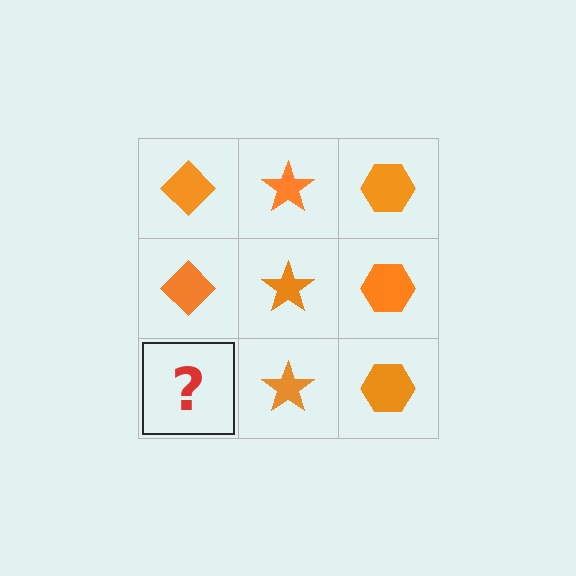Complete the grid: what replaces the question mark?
The question mark should be replaced with an orange diamond.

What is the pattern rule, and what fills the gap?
The rule is that each column has a consistent shape. The gap should be filled with an orange diamond.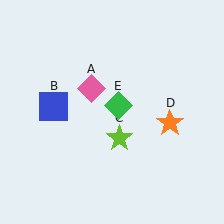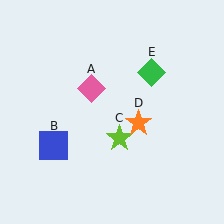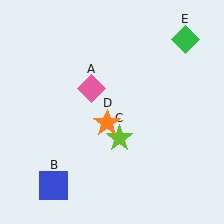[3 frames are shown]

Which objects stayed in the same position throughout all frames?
Pink diamond (object A) and lime star (object C) remained stationary.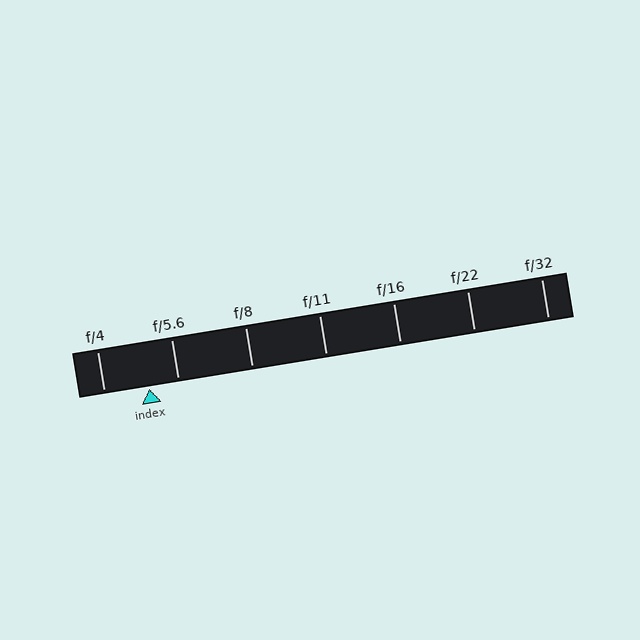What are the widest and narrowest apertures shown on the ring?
The widest aperture shown is f/4 and the narrowest is f/32.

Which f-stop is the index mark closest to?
The index mark is closest to f/5.6.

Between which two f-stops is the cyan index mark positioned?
The index mark is between f/4 and f/5.6.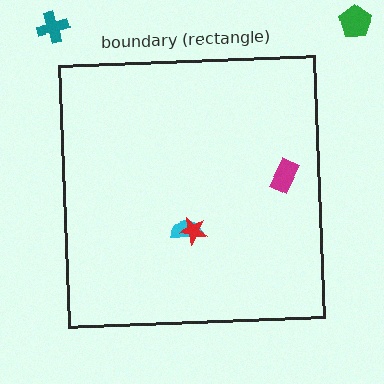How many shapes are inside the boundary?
3 inside, 2 outside.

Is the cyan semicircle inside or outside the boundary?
Inside.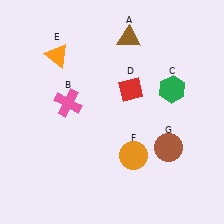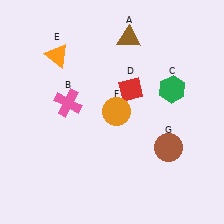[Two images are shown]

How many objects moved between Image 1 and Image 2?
1 object moved between the two images.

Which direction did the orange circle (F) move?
The orange circle (F) moved up.